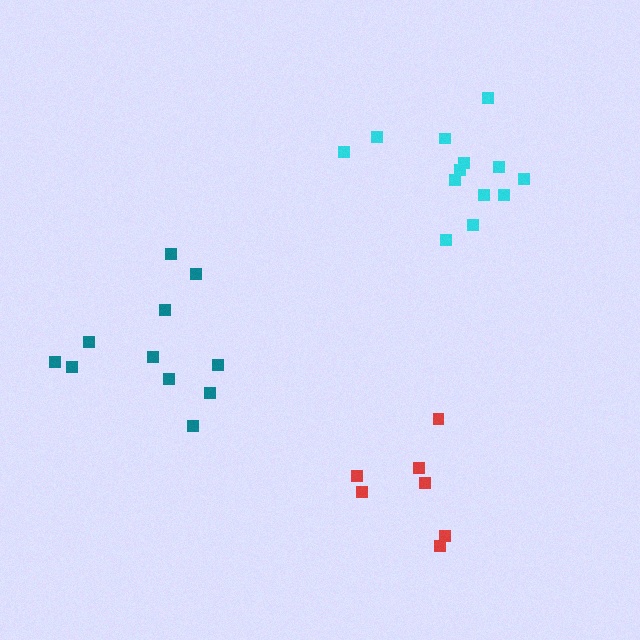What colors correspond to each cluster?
The clusters are colored: teal, cyan, red.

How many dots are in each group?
Group 1: 11 dots, Group 2: 13 dots, Group 3: 7 dots (31 total).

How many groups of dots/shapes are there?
There are 3 groups.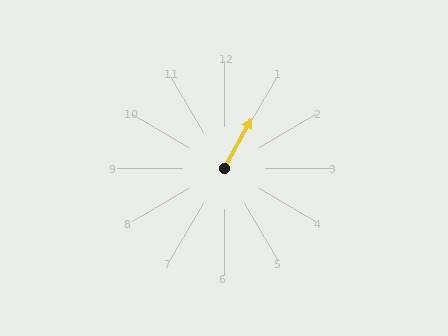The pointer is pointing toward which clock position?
Roughly 1 o'clock.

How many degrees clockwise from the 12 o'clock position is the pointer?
Approximately 29 degrees.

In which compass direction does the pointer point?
Northeast.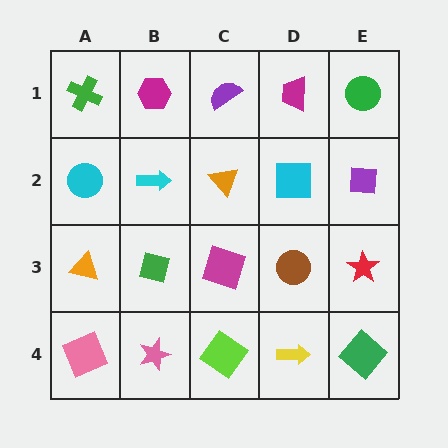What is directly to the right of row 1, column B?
A purple semicircle.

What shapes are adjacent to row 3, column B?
A cyan arrow (row 2, column B), a pink star (row 4, column B), an orange triangle (row 3, column A), a magenta square (row 3, column C).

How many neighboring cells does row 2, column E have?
3.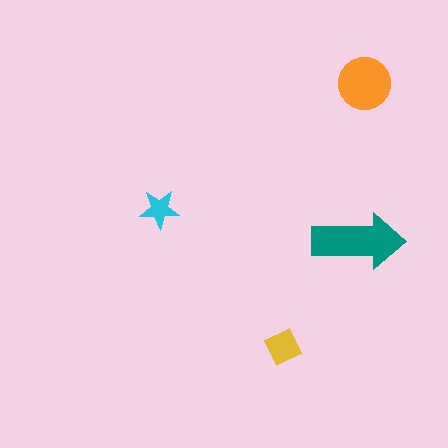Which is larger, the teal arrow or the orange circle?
The teal arrow.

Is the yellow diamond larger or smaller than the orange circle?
Smaller.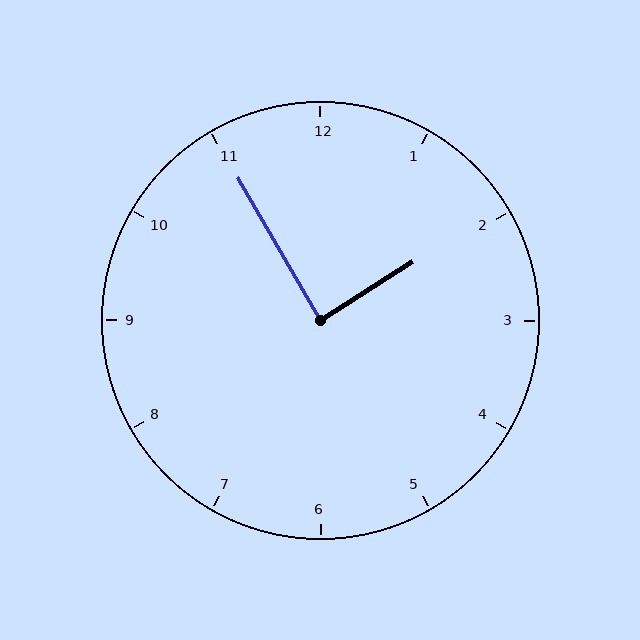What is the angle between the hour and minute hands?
Approximately 88 degrees.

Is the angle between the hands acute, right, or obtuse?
It is right.